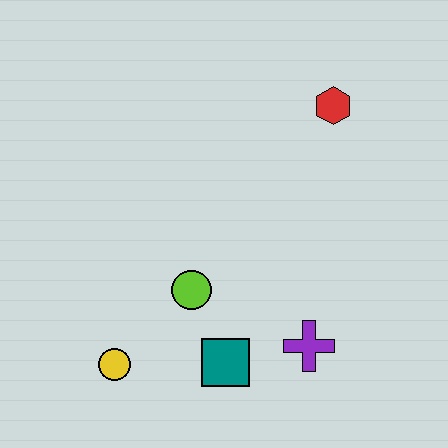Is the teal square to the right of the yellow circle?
Yes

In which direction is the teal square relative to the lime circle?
The teal square is below the lime circle.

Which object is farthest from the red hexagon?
The yellow circle is farthest from the red hexagon.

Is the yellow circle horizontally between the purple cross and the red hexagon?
No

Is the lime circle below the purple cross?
No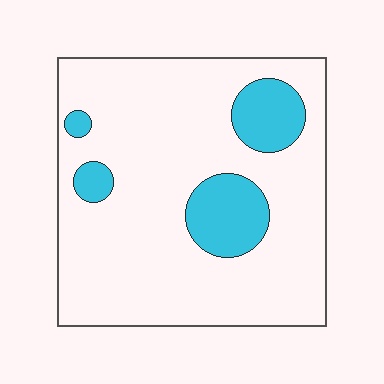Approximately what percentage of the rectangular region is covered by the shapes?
Approximately 15%.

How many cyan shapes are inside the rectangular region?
4.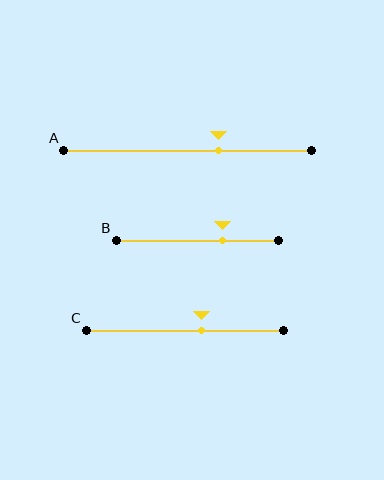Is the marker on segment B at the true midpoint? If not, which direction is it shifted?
No, the marker on segment B is shifted to the right by about 15% of the segment length.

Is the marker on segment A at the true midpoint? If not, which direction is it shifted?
No, the marker on segment A is shifted to the right by about 13% of the segment length.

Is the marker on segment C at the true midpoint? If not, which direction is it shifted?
No, the marker on segment C is shifted to the right by about 9% of the segment length.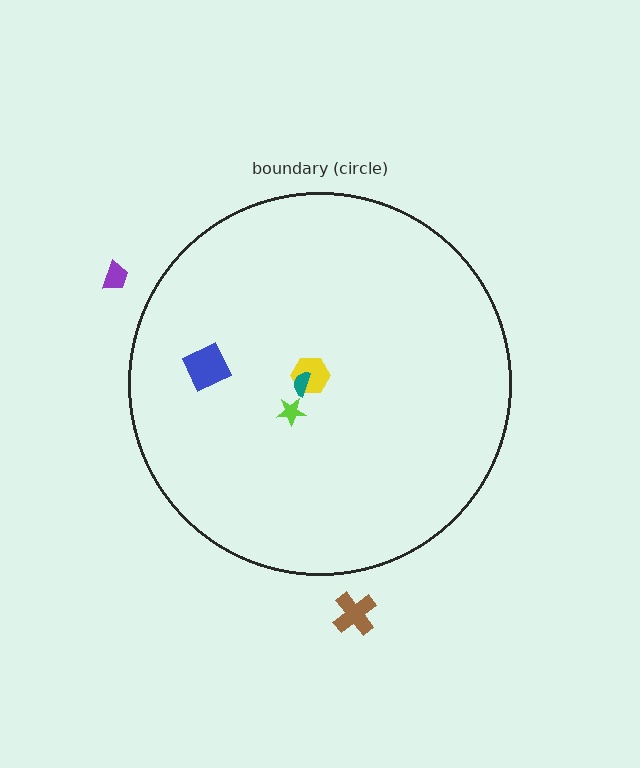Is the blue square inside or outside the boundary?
Inside.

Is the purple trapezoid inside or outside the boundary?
Outside.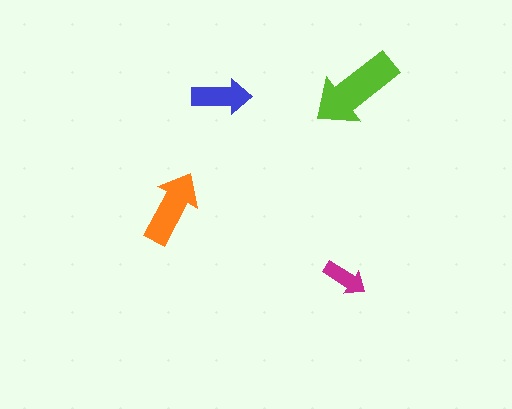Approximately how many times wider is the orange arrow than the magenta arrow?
About 1.5 times wider.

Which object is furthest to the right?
The lime arrow is rightmost.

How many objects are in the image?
There are 4 objects in the image.